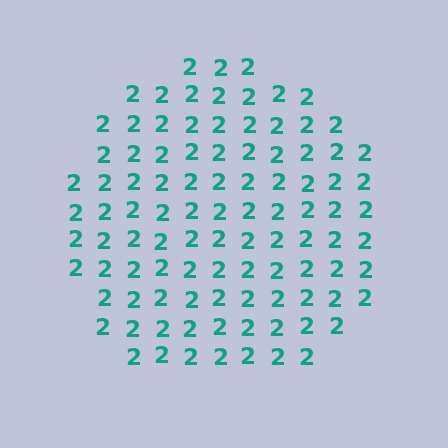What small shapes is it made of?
It is made of small digit 2's.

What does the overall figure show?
The overall figure shows a circle.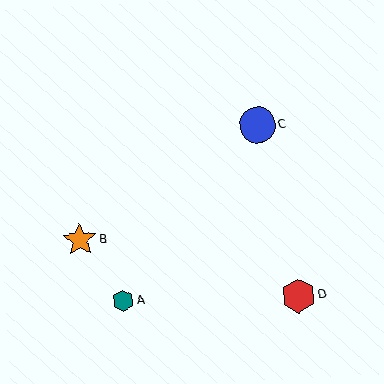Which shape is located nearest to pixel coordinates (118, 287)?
The teal hexagon (labeled A) at (123, 301) is nearest to that location.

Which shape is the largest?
The blue circle (labeled C) is the largest.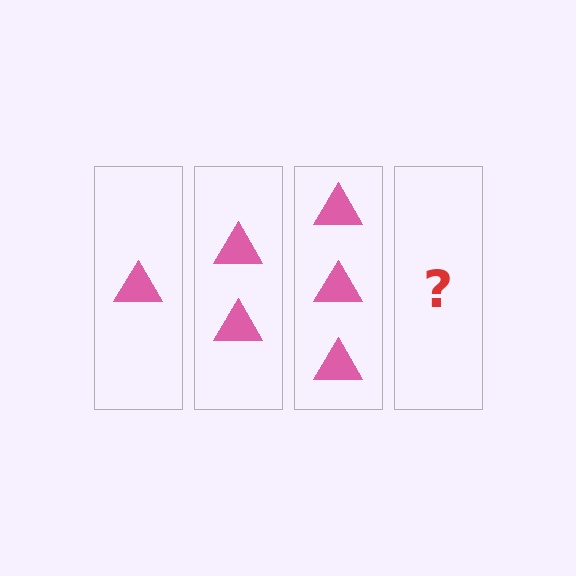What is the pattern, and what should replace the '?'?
The pattern is that each step adds one more triangle. The '?' should be 4 triangles.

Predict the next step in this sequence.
The next step is 4 triangles.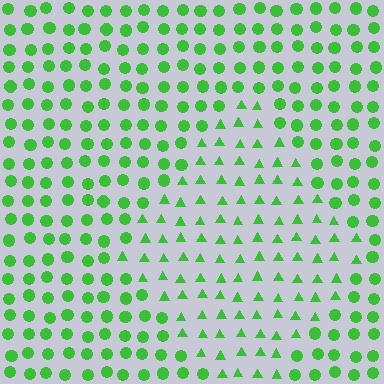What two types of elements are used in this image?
The image uses triangles inside the diamond region and circles outside it.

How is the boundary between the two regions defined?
The boundary is defined by a change in element shape: triangles inside vs. circles outside. All elements share the same color and spacing.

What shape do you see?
I see a diamond.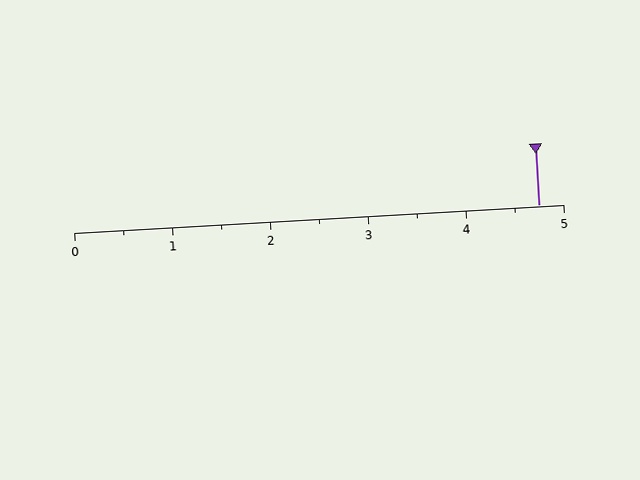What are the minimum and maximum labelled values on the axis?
The axis runs from 0 to 5.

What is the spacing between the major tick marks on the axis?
The major ticks are spaced 1 apart.